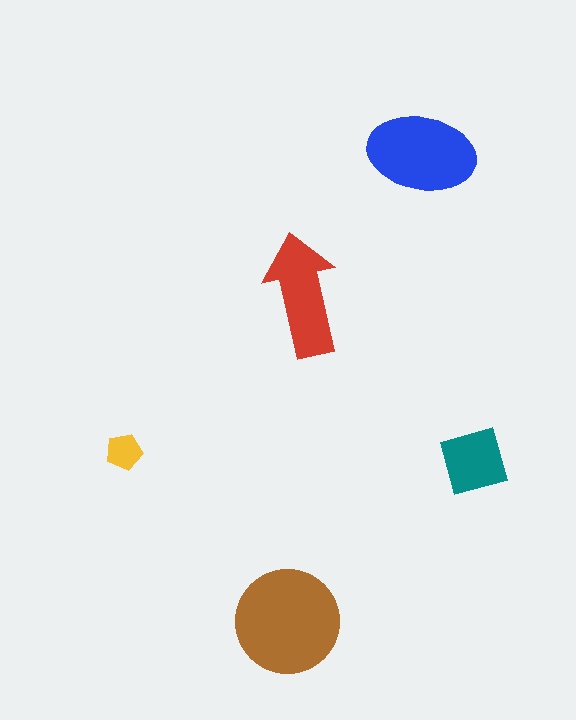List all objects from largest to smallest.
The brown circle, the blue ellipse, the red arrow, the teal diamond, the yellow pentagon.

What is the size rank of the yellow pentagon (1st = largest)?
5th.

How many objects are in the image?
There are 5 objects in the image.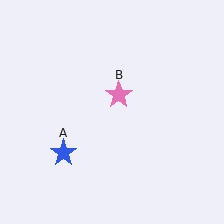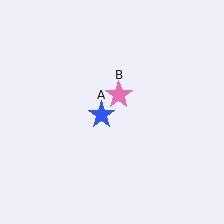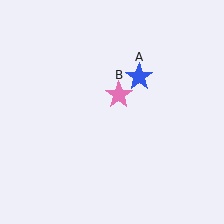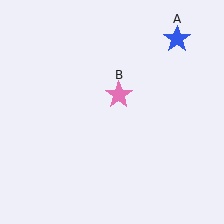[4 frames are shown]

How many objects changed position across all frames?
1 object changed position: blue star (object A).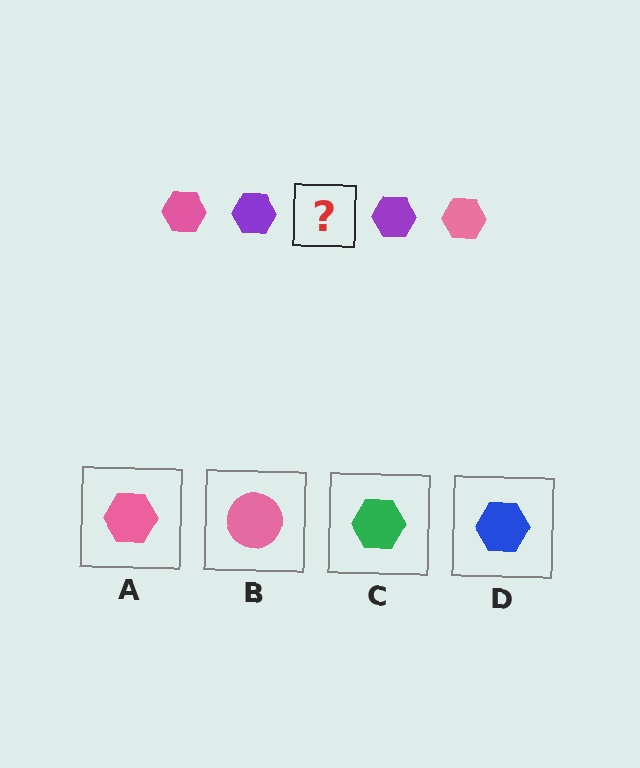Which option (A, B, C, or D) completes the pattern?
A.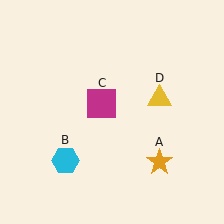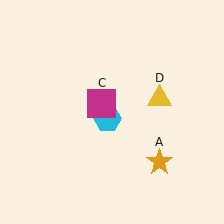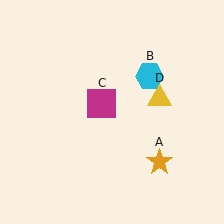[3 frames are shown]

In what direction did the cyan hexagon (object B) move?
The cyan hexagon (object B) moved up and to the right.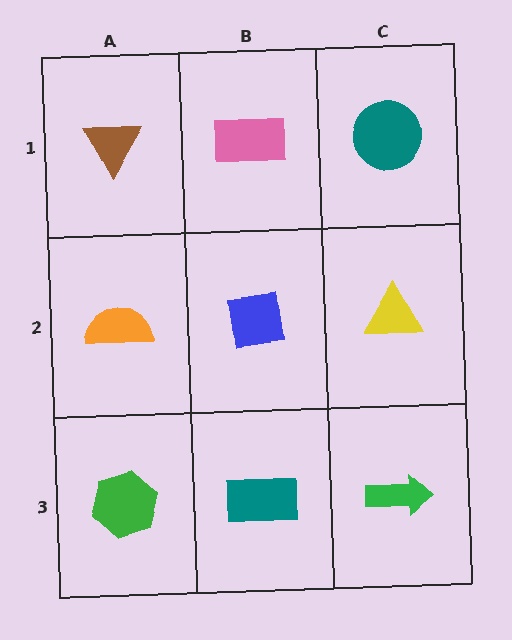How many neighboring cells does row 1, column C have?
2.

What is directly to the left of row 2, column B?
An orange semicircle.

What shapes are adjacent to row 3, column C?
A yellow triangle (row 2, column C), a teal rectangle (row 3, column B).